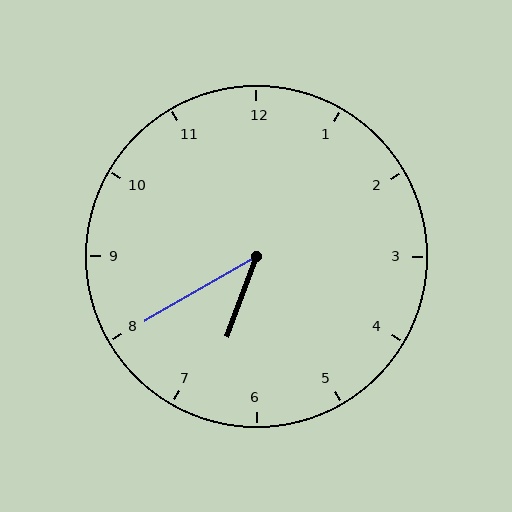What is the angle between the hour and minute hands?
Approximately 40 degrees.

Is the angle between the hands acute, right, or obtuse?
It is acute.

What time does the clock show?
6:40.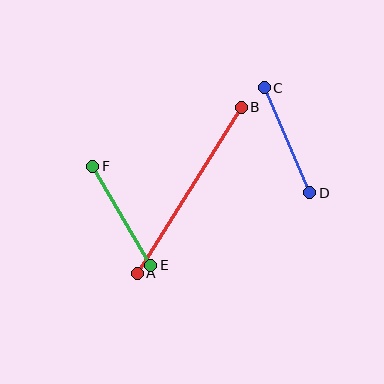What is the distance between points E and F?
The distance is approximately 115 pixels.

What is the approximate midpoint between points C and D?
The midpoint is at approximately (287, 140) pixels.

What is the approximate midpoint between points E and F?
The midpoint is at approximately (122, 216) pixels.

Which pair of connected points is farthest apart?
Points A and B are farthest apart.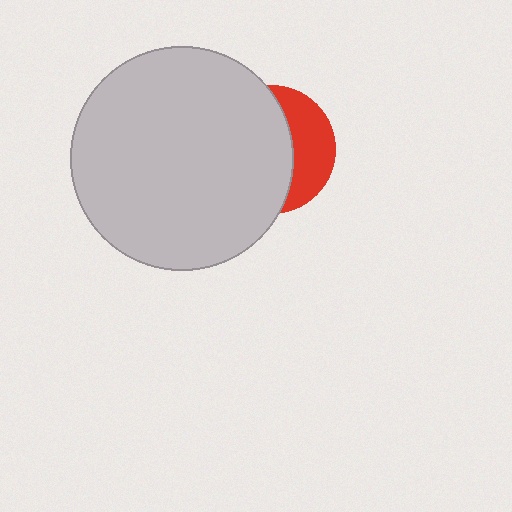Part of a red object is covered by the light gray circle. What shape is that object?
It is a circle.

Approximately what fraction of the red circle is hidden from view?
Roughly 65% of the red circle is hidden behind the light gray circle.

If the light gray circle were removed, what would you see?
You would see the complete red circle.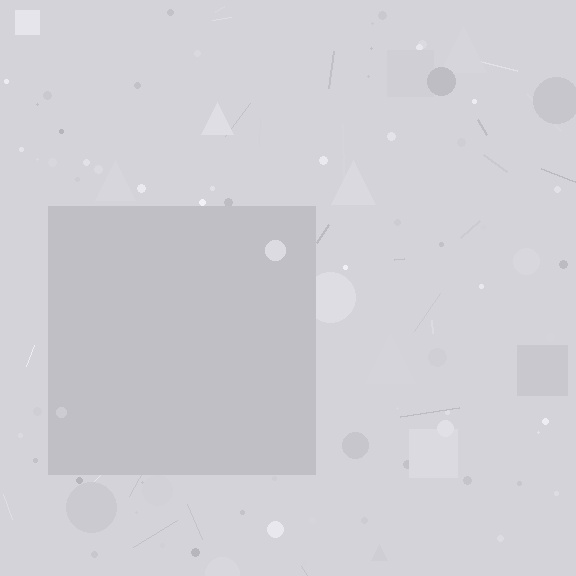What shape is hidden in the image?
A square is hidden in the image.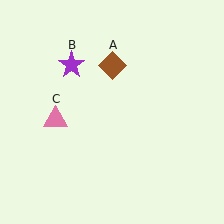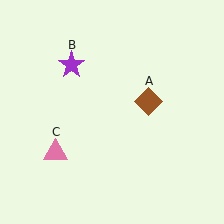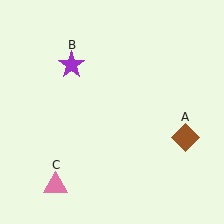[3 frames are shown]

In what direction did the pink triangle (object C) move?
The pink triangle (object C) moved down.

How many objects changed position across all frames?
2 objects changed position: brown diamond (object A), pink triangle (object C).